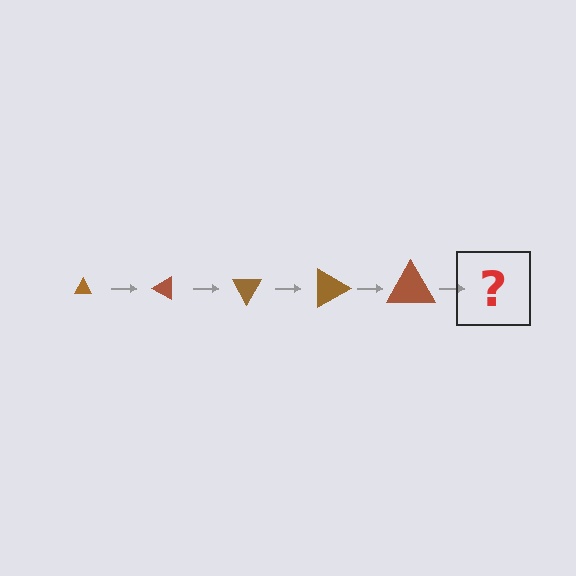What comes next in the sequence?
The next element should be a triangle, larger than the previous one and rotated 150 degrees from the start.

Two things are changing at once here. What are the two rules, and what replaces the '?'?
The two rules are that the triangle grows larger each step and it rotates 30 degrees each step. The '?' should be a triangle, larger than the previous one and rotated 150 degrees from the start.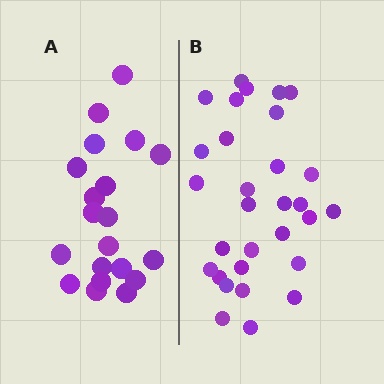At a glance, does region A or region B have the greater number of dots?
Region B (the right region) has more dots.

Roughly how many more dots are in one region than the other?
Region B has roughly 10 or so more dots than region A.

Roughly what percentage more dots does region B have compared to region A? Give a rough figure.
About 50% more.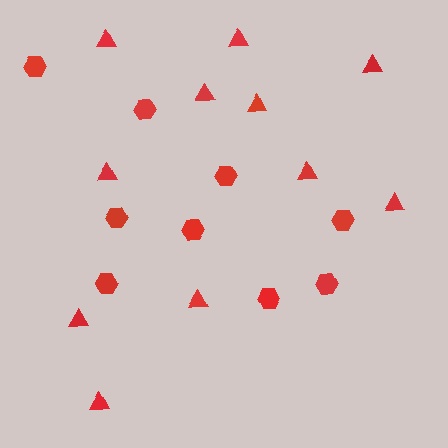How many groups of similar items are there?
There are 2 groups: one group of triangles (11) and one group of hexagons (9).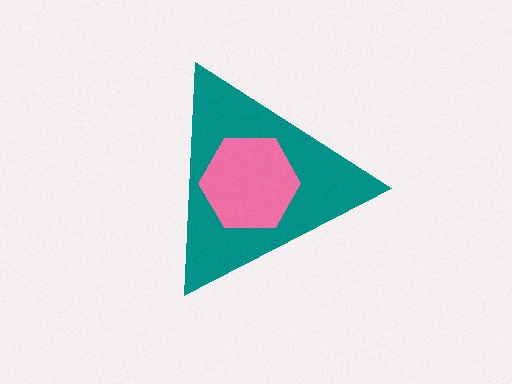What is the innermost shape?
The pink hexagon.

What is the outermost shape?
The teal triangle.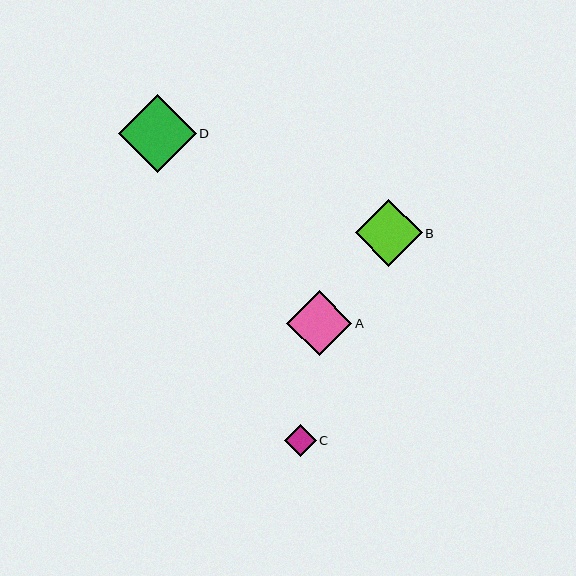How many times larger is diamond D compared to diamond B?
Diamond D is approximately 1.2 times the size of diamond B.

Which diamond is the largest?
Diamond D is the largest with a size of approximately 78 pixels.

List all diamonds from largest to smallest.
From largest to smallest: D, B, A, C.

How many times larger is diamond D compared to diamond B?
Diamond D is approximately 1.2 times the size of diamond B.